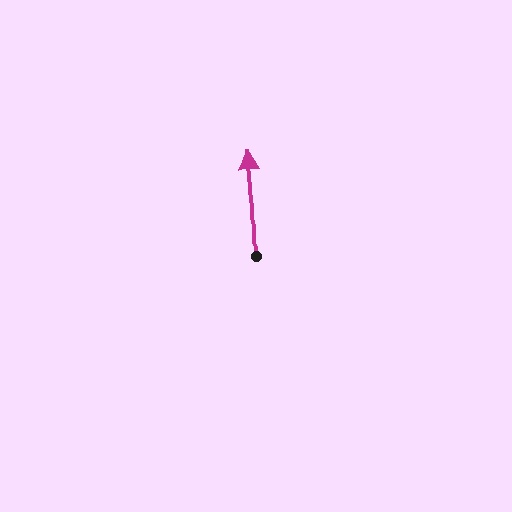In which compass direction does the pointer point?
North.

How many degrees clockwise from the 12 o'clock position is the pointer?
Approximately 358 degrees.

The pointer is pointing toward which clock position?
Roughly 12 o'clock.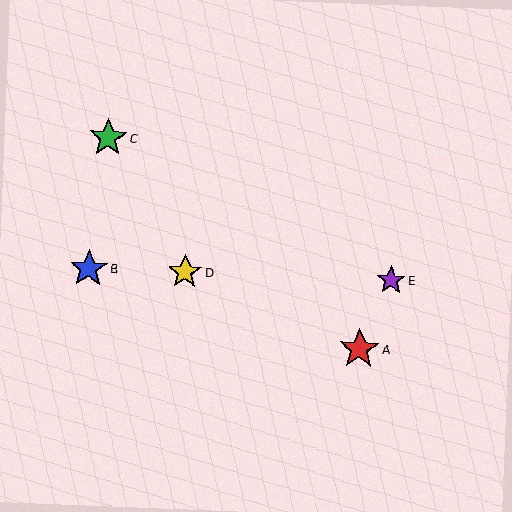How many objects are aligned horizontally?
3 objects (B, D, E) are aligned horizontally.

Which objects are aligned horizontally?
Objects B, D, E are aligned horizontally.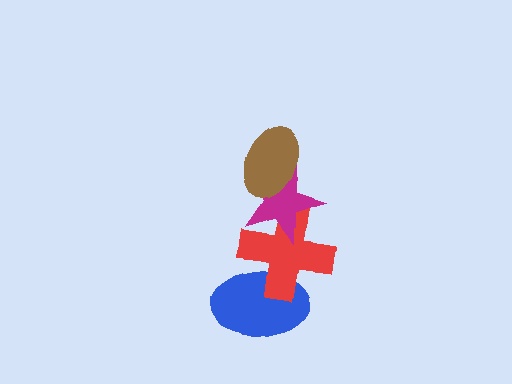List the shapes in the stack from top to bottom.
From top to bottom: the brown ellipse, the magenta star, the red cross, the blue ellipse.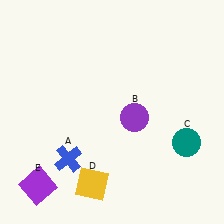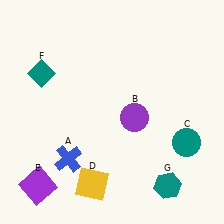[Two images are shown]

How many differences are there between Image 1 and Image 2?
There are 2 differences between the two images.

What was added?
A teal diamond (F), a teal hexagon (G) were added in Image 2.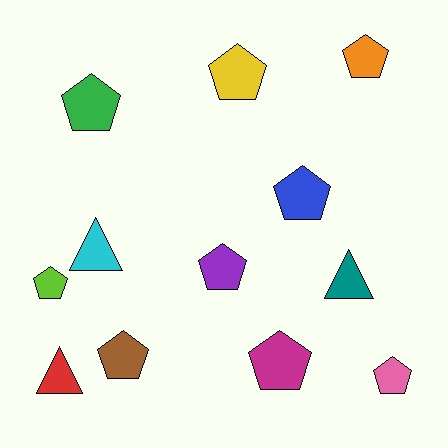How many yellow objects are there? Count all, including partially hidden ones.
There is 1 yellow object.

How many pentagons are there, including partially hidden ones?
There are 9 pentagons.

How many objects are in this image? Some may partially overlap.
There are 12 objects.